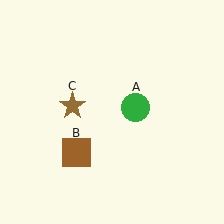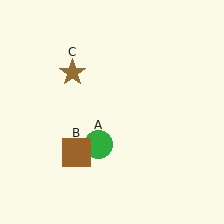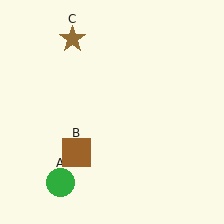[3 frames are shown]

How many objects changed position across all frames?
2 objects changed position: green circle (object A), brown star (object C).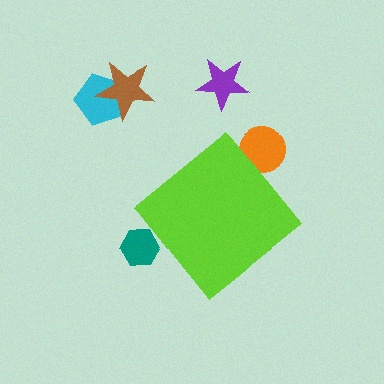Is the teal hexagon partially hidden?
Yes, the teal hexagon is partially hidden behind the lime diamond.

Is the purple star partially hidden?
No, the purple star is fully visible.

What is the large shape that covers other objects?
A lime diamond.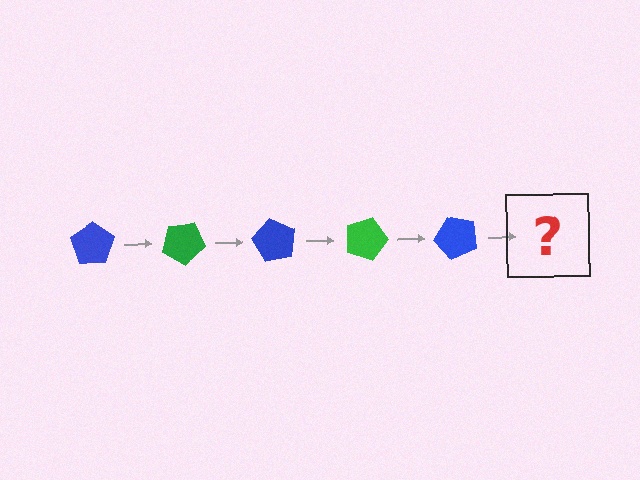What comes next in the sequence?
The next element should be a green pentagon, rotated 150 degrees from the start.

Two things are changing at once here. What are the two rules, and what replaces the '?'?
The two rules are that it rotates 30 degrees each step and the color cycles through blue and green. The '?' should be a green pentagon, rotated 150 degrees from the start.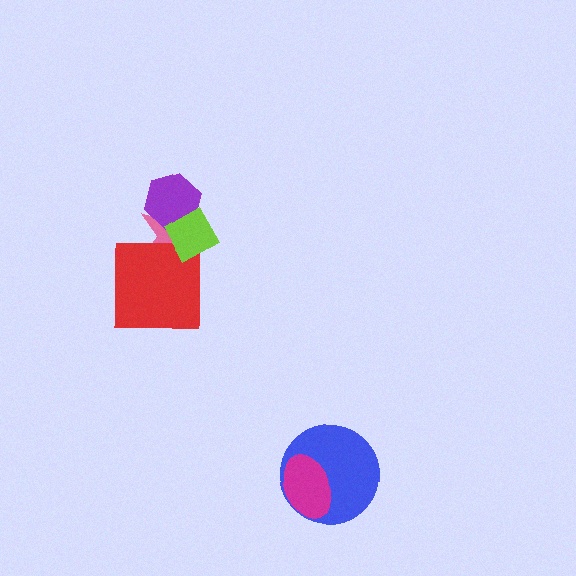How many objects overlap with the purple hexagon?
2 objects overlap with the purple hexagon.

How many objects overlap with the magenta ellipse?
1 object overlaps with the magenta ellipse.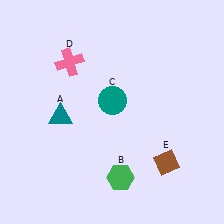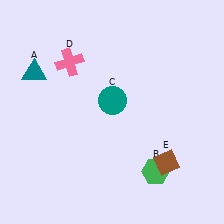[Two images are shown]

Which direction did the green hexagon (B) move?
The green hexagon (B) moved right.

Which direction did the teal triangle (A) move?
The teal triangle (A) moved up.